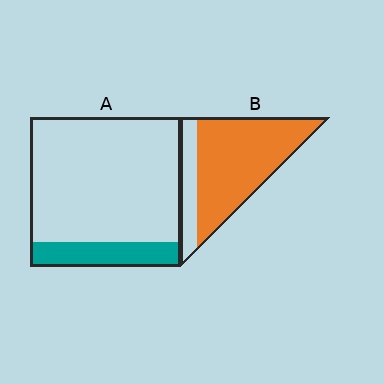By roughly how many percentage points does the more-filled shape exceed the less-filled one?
By roughly 60 percentage points (B over A).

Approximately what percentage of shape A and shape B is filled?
A is approximately 15% and B is approximately 80%.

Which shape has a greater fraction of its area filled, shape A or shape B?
Shape B.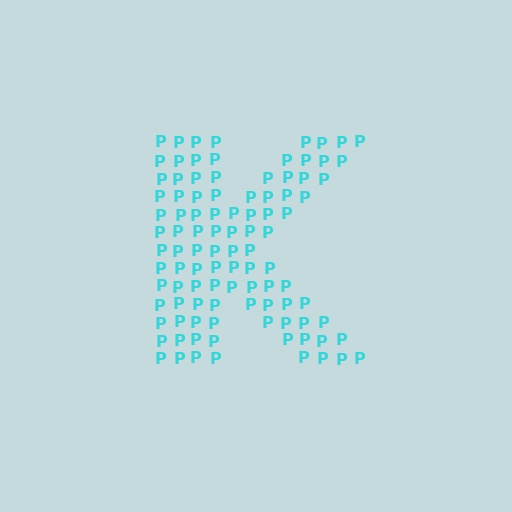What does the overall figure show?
The overall figure shows the letter K.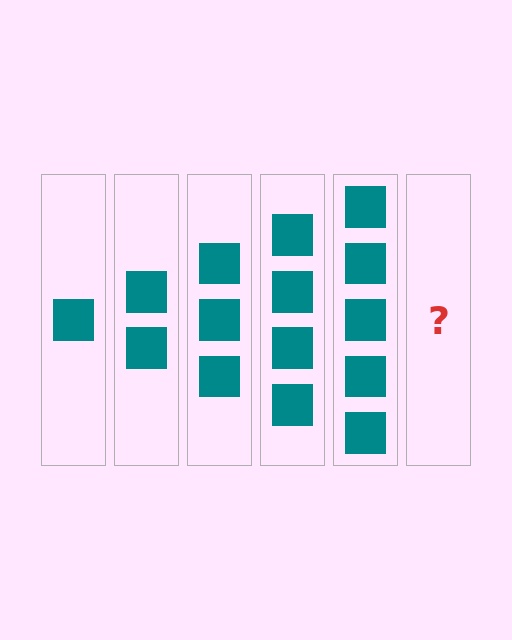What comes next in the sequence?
The next element should be 6 squares.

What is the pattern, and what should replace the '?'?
The pattern is that each step adds one more square. The '?' should be 6 squares.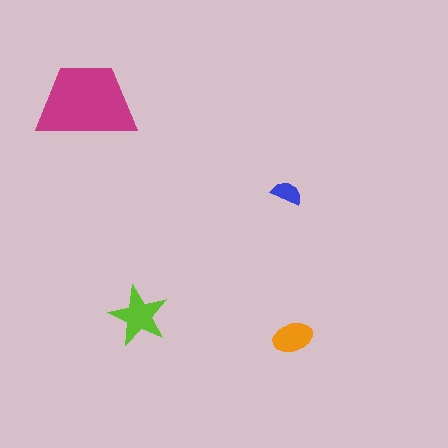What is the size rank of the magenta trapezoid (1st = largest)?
1st.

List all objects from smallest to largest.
The blue semicircle, the orange ellipse, the lime star, the magenta trapezoid.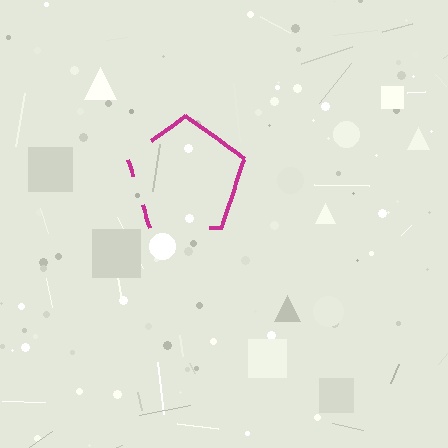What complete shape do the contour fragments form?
The contour fragments form a pentagon.